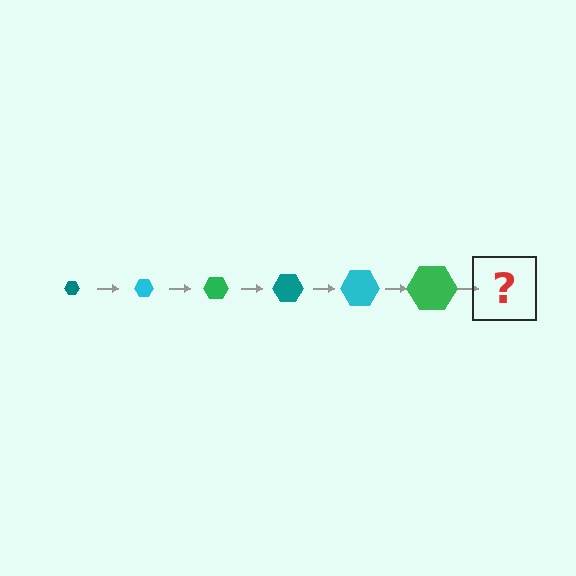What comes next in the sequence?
The next element should be a teal hexagon, larger than the previous one.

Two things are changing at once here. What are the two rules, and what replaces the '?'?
The two rules are that the hexagon grows larger each step and the color cycles through teal, cyan, and green. The '?' should be a teal hexagon, larger than the previous one.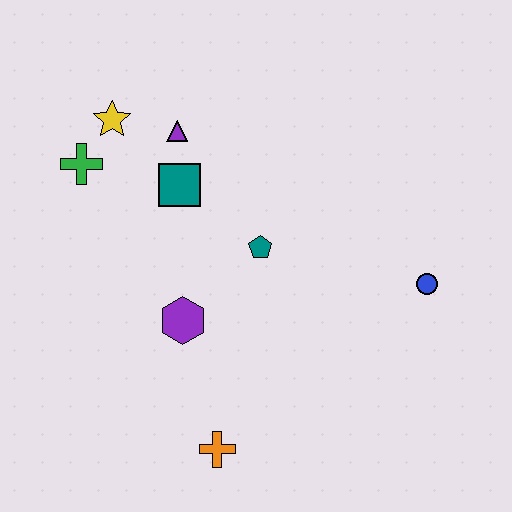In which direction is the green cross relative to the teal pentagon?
The green cross is to the left of the teal pentagon.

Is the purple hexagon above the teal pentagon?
No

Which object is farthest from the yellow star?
The blue circle is farthest from the yellow star.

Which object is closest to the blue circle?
The teal pentagon is closest to the blue circle.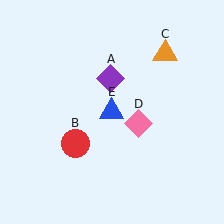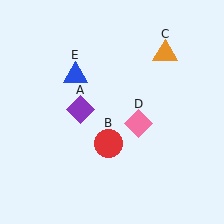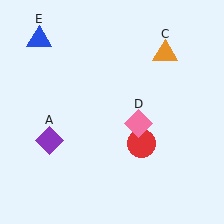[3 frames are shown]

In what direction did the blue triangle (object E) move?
The blue triangle (object E) moved up and to the left.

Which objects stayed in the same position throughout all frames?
Orange triangle (object C) and pink diamond (object D) remained stationary.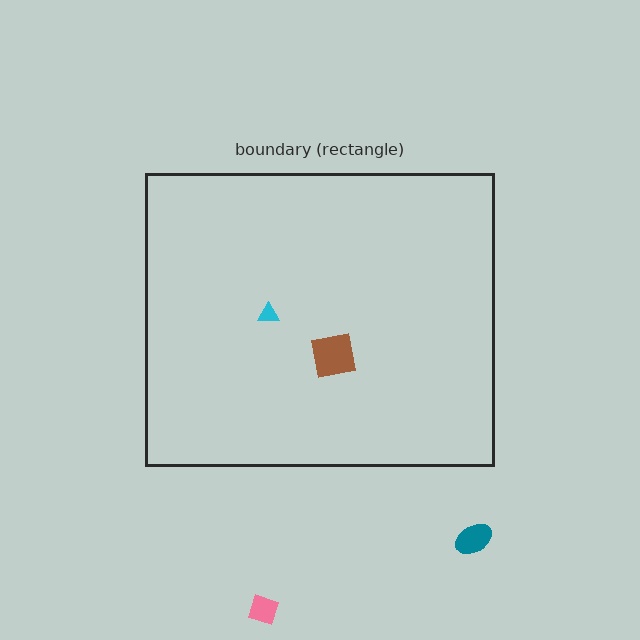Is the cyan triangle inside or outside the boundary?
Inside.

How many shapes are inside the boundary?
2 inside, 2 outside.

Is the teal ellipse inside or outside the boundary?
Outside.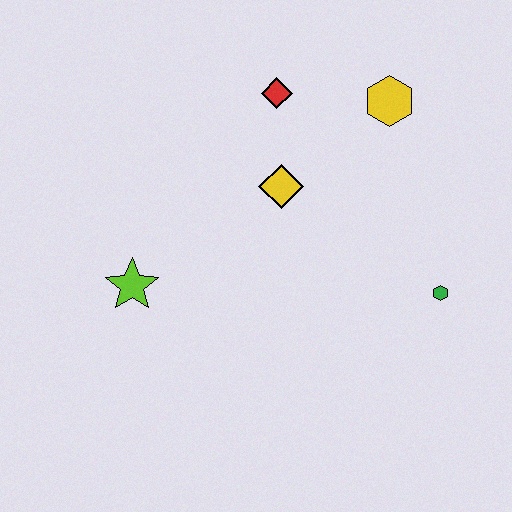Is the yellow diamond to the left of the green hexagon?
Yes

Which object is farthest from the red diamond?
The green hexagon is farthest from the red diamond.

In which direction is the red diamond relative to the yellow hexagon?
The red diamond is to the left of the yellow hexagon.